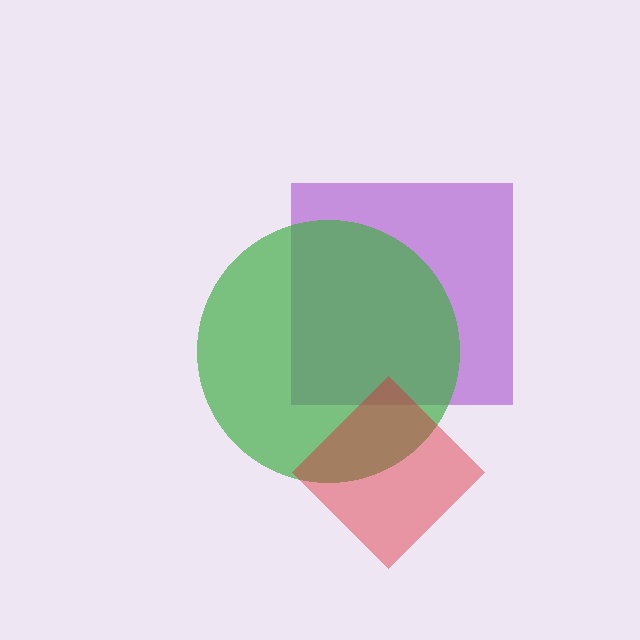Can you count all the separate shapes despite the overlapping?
Yes, there are 3 separate shapes.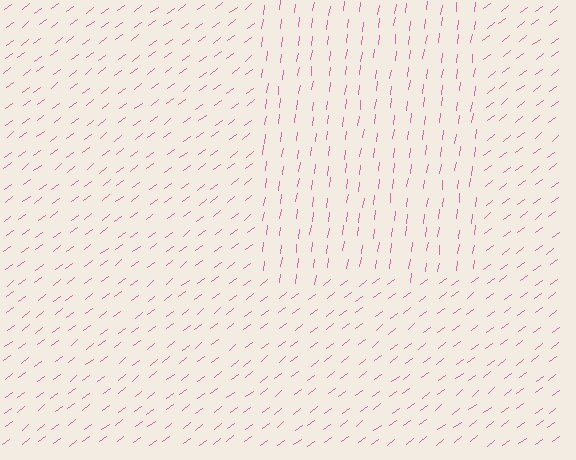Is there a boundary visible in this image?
Yes, there is a texture boundary formed by a change in line orientation.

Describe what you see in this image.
The image is filled with small pink line segments. A rectangle region in the image has lines oriented differently from the surrounding lines, creating a visible texture boundary.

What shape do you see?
I see a rectangle.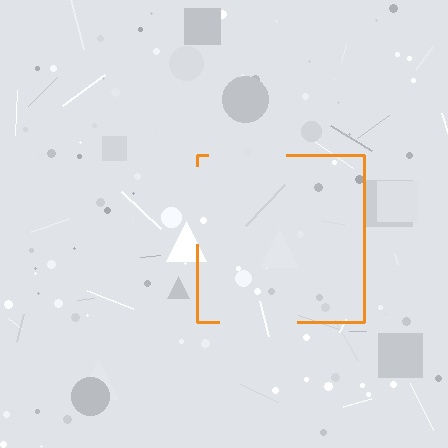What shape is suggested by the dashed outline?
The dashed outline suggests a square.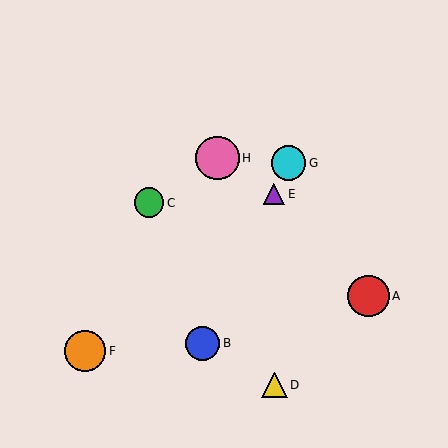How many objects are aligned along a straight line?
3 objects (B, E, G) are aligned along a straight line.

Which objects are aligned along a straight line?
Objects B, E, G are aligned along a straight line.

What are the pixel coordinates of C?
Object C is at (149, 203).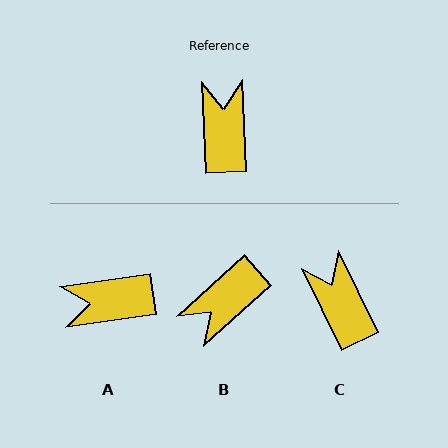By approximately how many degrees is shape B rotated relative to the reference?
Approximately 129 degrees counter-clockwise.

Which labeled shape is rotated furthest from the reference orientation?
B, about 129 degrees away.